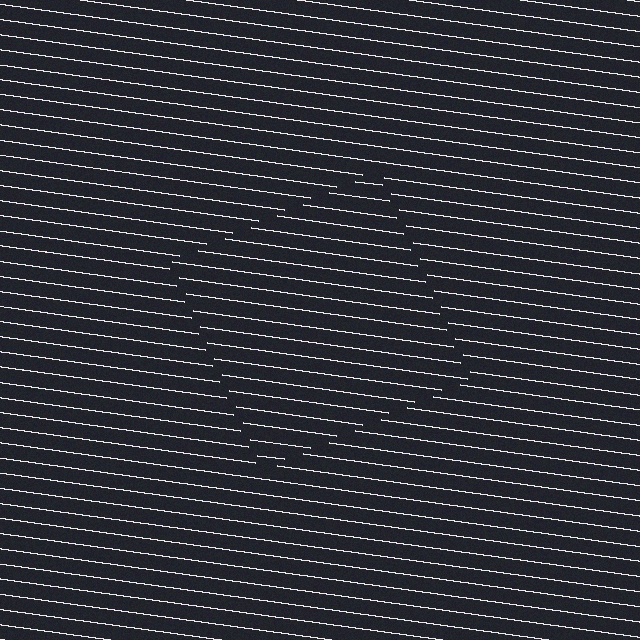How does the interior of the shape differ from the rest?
The interior of the shape contains the same grating, shifted by half a period — the contour is defined by the phase discontinuity where line-ends from the inner and outer gratings abut.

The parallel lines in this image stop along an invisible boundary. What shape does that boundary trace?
An illusory square. The interior of the shape contains the same grating, shifted by half a period — the contour is defined by the phase discontinuity where line-ends from the inner and outer gratings abut.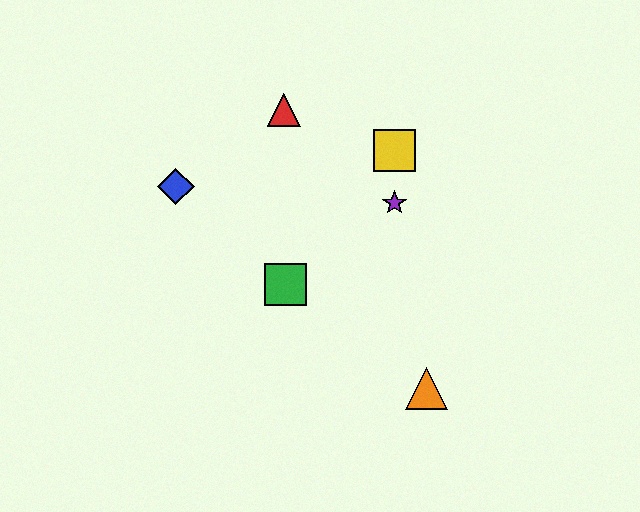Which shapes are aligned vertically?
The yellow square, the purple star are aligned vertically.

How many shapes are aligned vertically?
2 shapes (the yellow square, the purple star) are aligned vertically.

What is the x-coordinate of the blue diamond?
The blue diamond is at x≈176.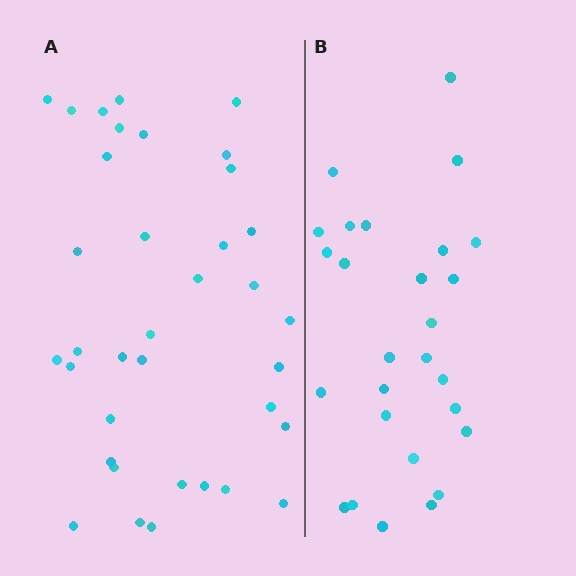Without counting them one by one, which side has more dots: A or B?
Region A (the left region) has more dots.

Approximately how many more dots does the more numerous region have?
Region A has roughly 8 or so more dots than region B.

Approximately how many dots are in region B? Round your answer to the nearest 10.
About 30 dots. (The exact count is 27, which rounds to 30.)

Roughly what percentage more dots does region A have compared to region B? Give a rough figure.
About 35% more.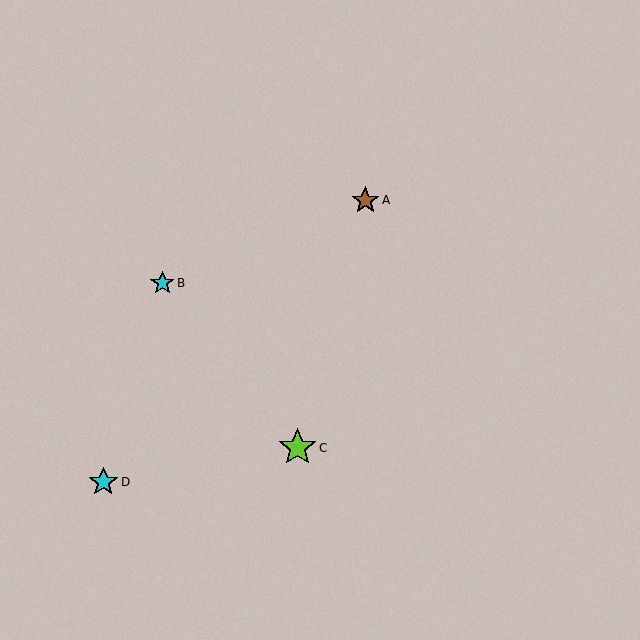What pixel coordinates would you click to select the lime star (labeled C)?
Click at (298, 448) to select the lime star C.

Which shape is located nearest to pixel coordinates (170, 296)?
The cyan star (labeled B) at (162, 283) is nearest to that location.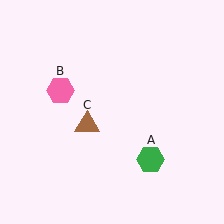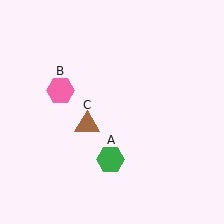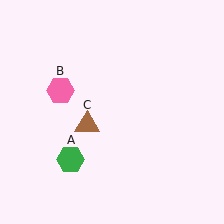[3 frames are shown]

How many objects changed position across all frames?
1 object changed position: green hexagon (object A).